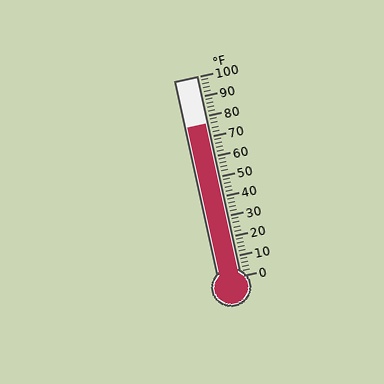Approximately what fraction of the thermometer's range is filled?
The thermometer is filled to approximately 75% of its range.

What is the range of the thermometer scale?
The thermometer scale ranges from 0°F to 100°F.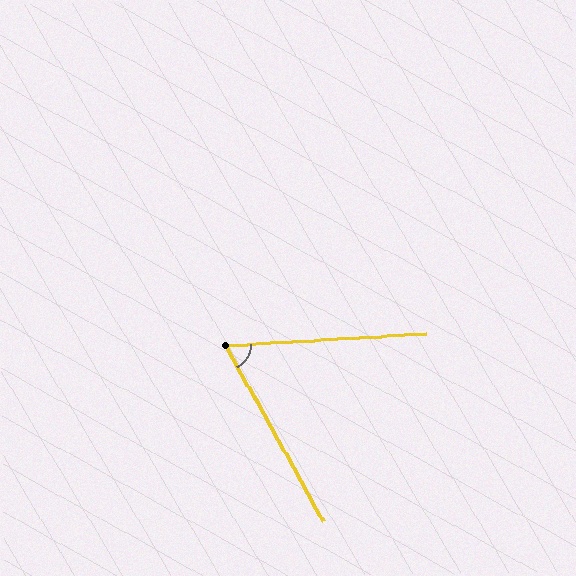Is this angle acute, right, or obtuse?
It is acute.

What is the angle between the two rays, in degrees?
Approximately 64 degrees.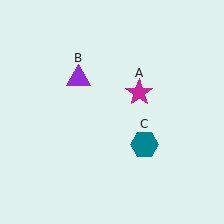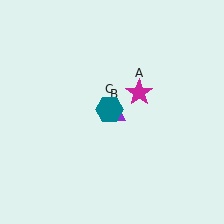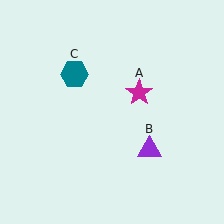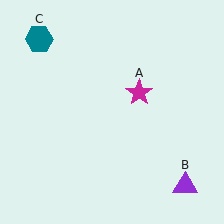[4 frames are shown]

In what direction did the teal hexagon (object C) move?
The teal hexagon (object C) moved up and to the left.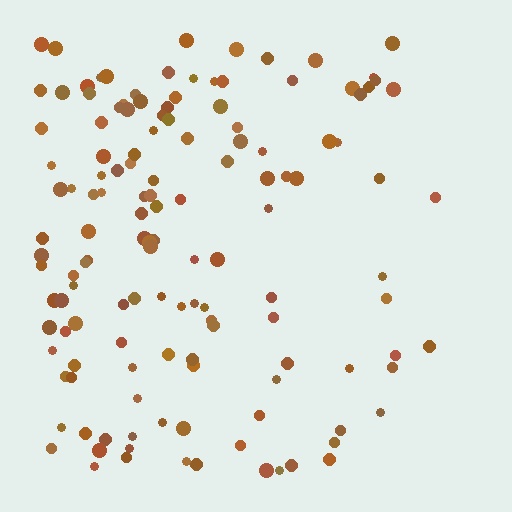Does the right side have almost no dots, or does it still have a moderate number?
Still a moderate number, just noticeably fewer than the left.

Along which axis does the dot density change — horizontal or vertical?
Horizontal.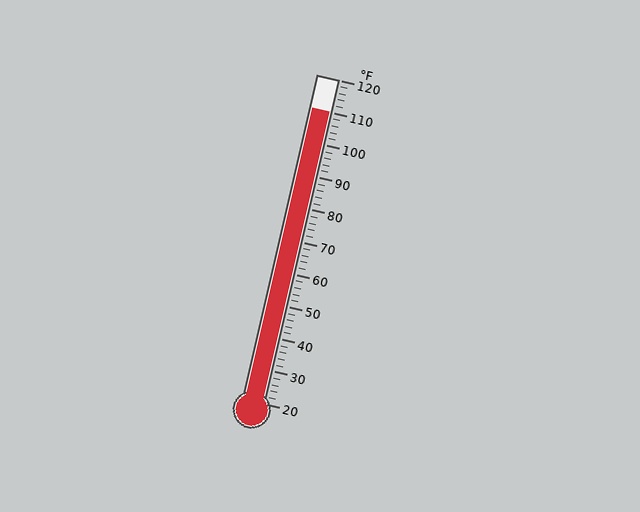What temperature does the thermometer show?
The thermometer shows approximately 110°F.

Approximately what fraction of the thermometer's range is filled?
The thermometer is filled to approximately 90% of its range.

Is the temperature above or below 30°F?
The temperature is above 30°F.